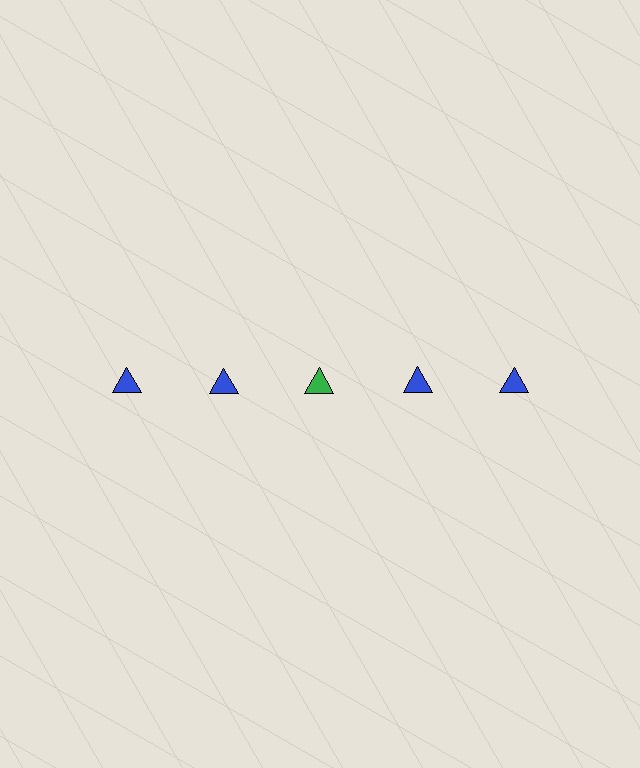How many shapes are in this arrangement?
There are 5 shapes arranged in a grid pattern.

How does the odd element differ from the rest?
It has a different color: green instead of blue.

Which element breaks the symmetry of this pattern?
The green triangle in the top row, center column breaks the symmetry. All other shapes are blue triangles.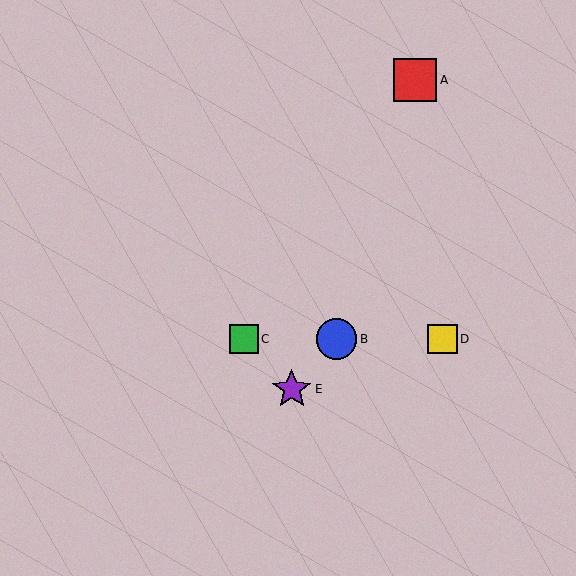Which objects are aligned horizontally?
Objects B, C, D are aligned horizontally.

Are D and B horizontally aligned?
Yes, both are at y≈339.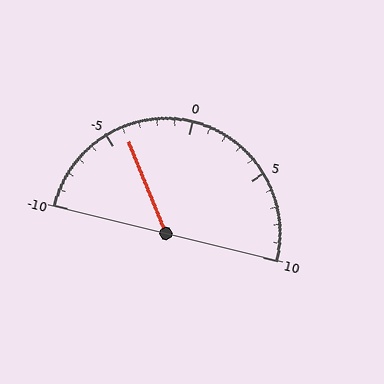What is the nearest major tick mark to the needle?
The nearest major tick mark is -5.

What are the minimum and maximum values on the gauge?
The gauge ranges from -10 to 10.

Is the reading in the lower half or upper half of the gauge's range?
The reading is in the lower half of the range (-10 to 10).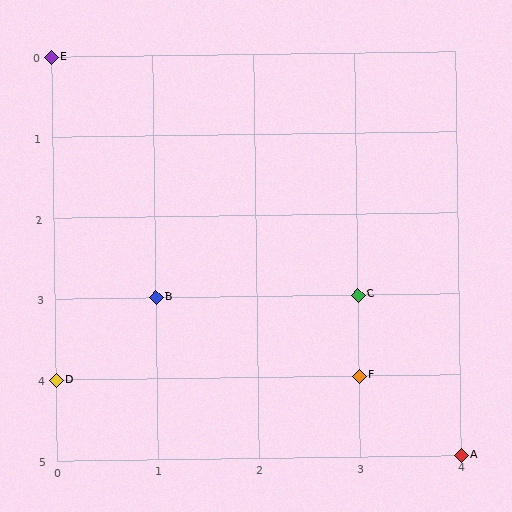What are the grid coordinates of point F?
Point F is at grid coordinates (3, 4).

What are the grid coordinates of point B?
Point B is at grid coordinates (1, 3).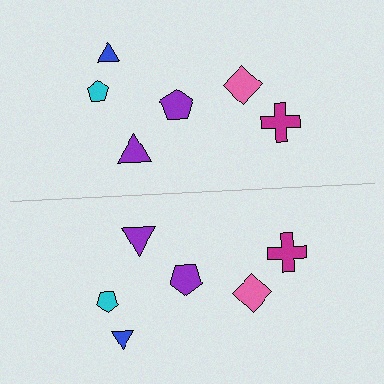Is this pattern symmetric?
Yes, this pattern has bilateral (reflection) symmetry.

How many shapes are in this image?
There are 12 shapes in this image.